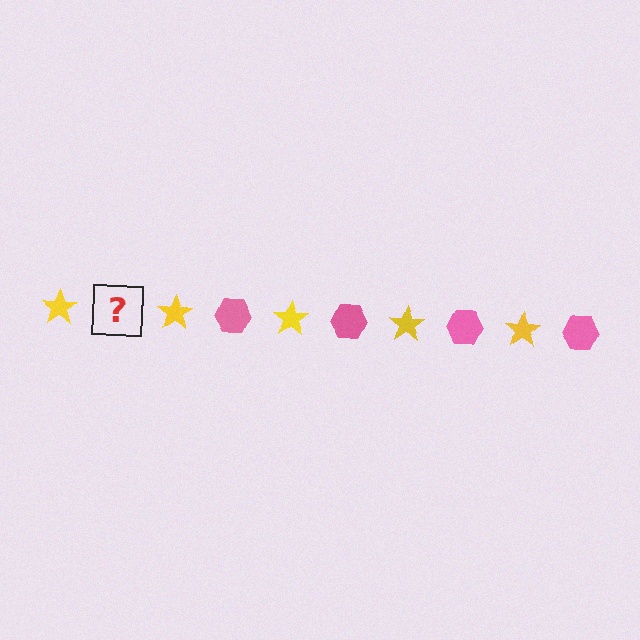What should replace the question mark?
The question mark should be replaced with a pink hexagon.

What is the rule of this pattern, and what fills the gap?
The rule is that the pattern alternates between yellow star and pink hexagon. The gap should be filled with a pink hexagon.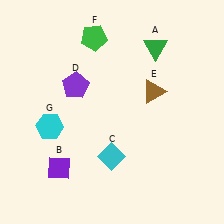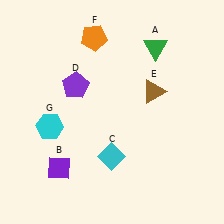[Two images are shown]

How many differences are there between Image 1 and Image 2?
There is 1 difference between the two images.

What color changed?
The pentagon (F) changed from green in Image 1 to orange in Image 2.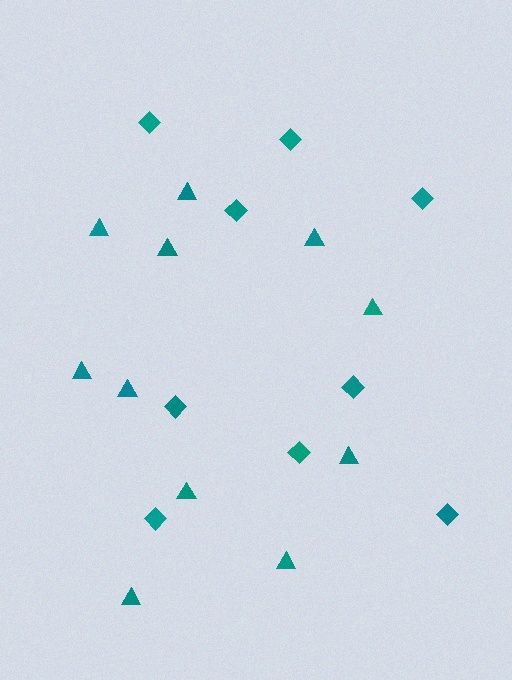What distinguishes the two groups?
There are 2 groups: one group of triangles (11) and one group of diamonds (9).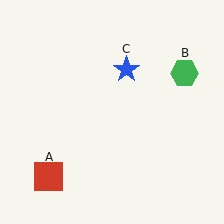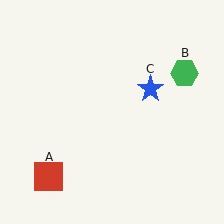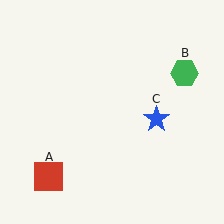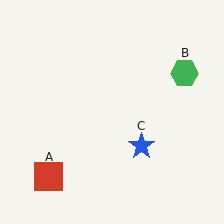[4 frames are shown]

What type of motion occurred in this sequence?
The blue star (object C) rotated clockwise around the center of the scene.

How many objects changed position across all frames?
1 object changed position: blue star (object C).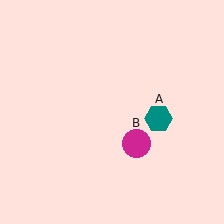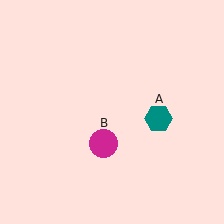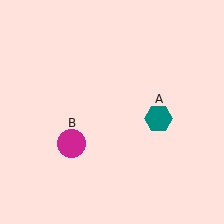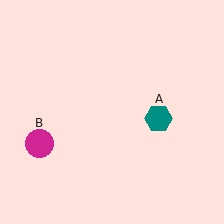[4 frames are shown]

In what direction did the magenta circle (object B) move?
The magenta circle (object B) moved left.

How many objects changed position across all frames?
1 object changed position: magenta circle (object B).